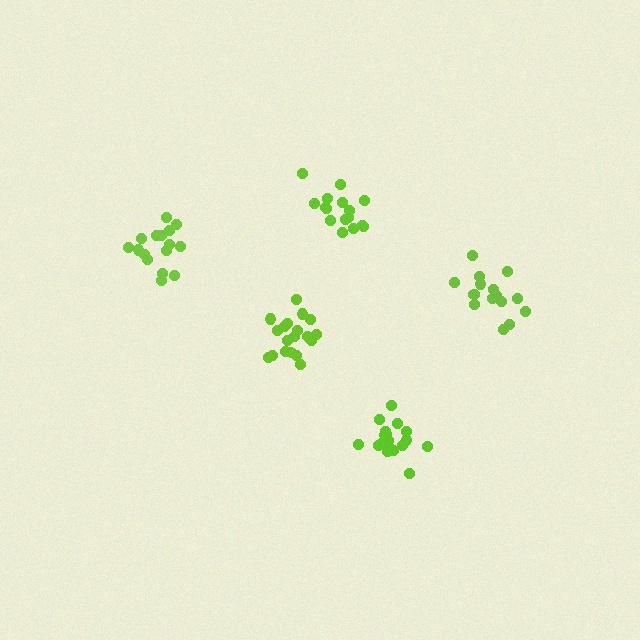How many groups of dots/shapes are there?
There are 5 groups.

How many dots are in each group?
Group 1: 19 dots, Group 2: 16 dots, Group 3: 17 dots, Group 4: 19 dots, Group 5: 16 dots (87 total).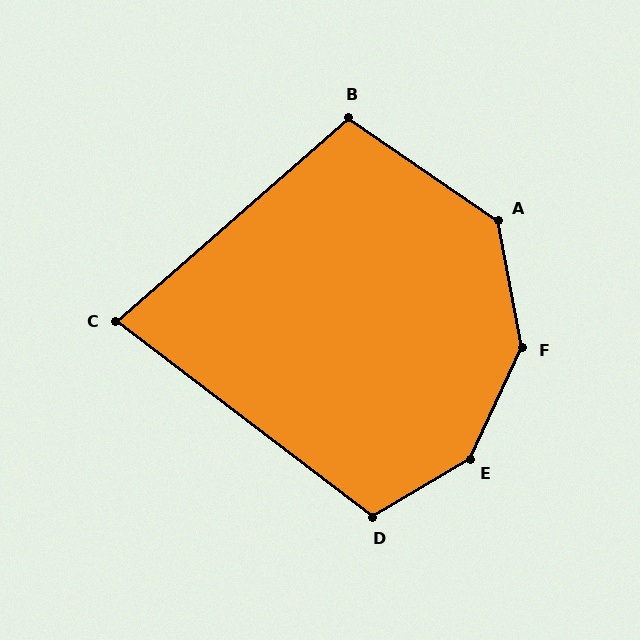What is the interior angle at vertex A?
Approximately 135 degrees (obtuse).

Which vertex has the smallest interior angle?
C, at approximately 79 degrees.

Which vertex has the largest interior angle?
E, at approximately 146 degrees.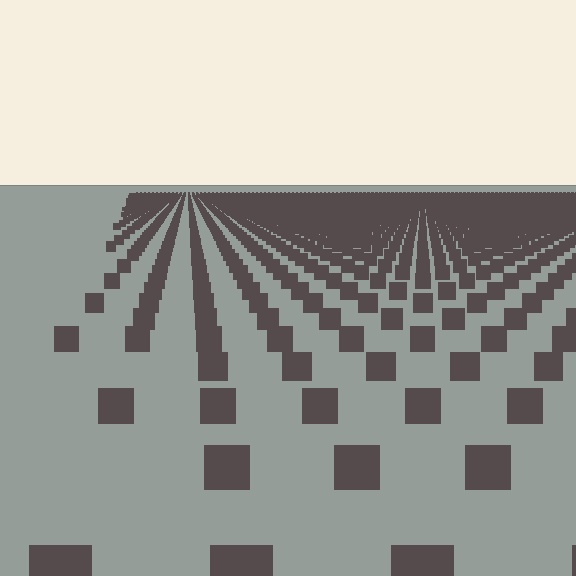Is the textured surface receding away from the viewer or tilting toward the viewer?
The surface is receding away from the viewer. Texture elements get smaller and denser toward the top.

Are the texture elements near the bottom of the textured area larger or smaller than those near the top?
Larger. Near the bottom, elements are closer to the viewer and appear at a bigger on-screen size.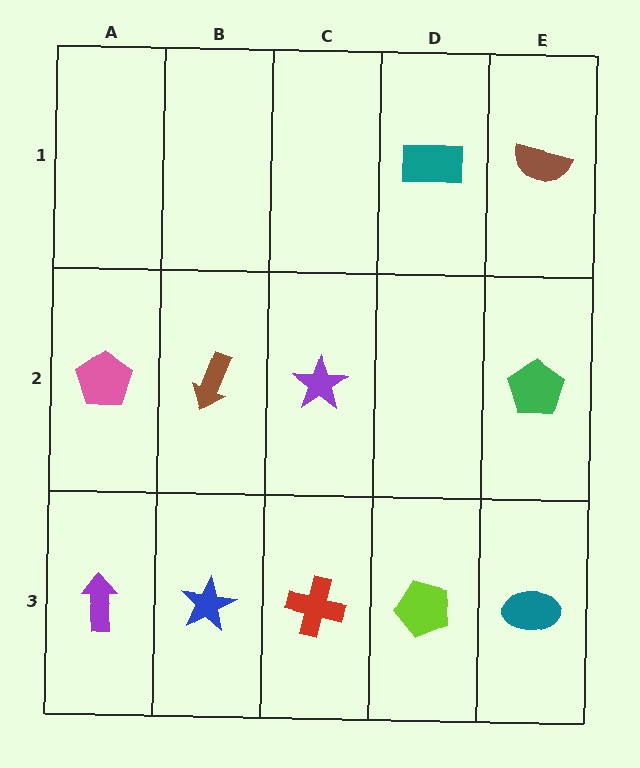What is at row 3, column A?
A purple arrow.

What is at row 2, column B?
A brown arrow.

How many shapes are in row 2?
4 shapes.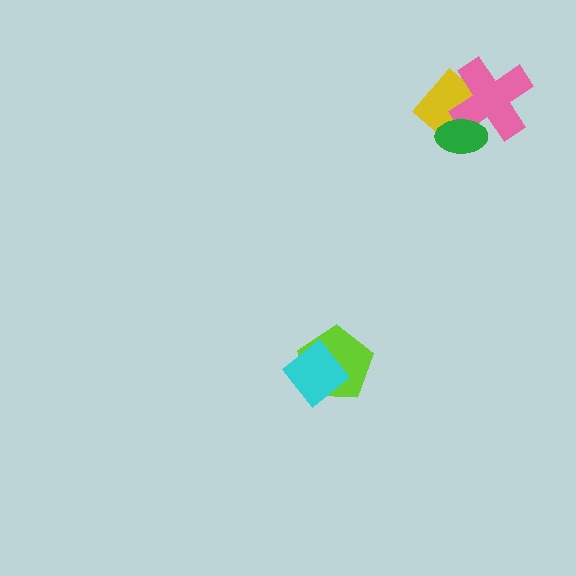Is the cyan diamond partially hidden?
No, no other shape covers it.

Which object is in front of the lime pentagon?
The cyan diamond is in front of the lime pentagon.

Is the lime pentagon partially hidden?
Yes, it is partially covered by another shape.